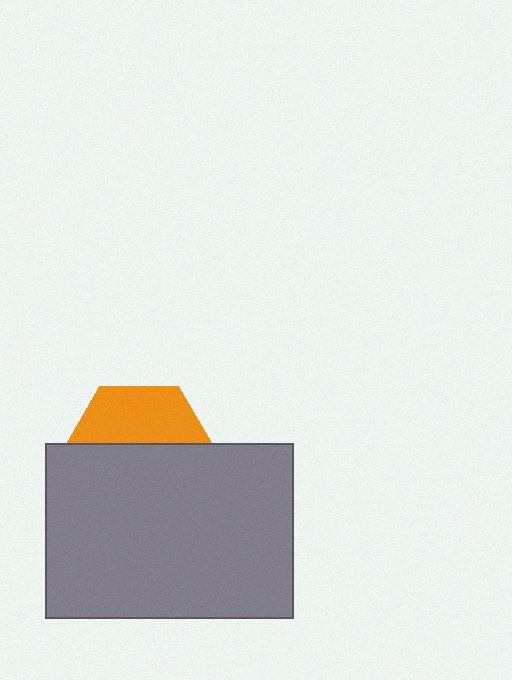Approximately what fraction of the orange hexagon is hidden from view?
Roughly 60% of the orange hexagon is hidden behind the gray rectangle.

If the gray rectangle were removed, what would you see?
You would see the complete orange hexagon.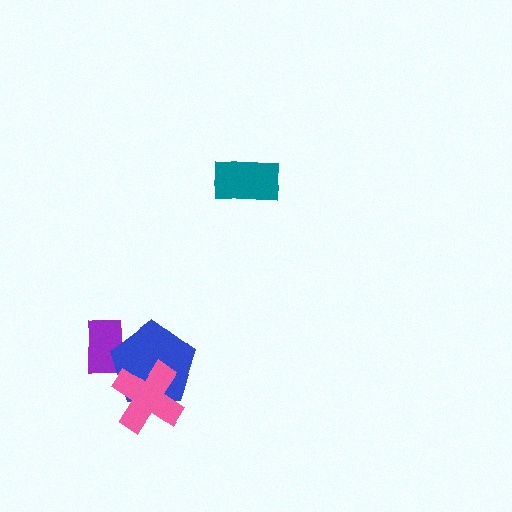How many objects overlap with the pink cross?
1 object overlaps with the pink cross.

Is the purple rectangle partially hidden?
Yes, it is partially covered by another shape.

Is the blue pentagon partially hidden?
Yes, it is partially covered by another shape.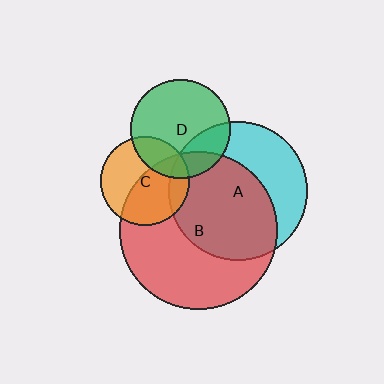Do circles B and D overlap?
Yes.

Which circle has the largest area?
Circle B (red).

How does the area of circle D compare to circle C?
Approximately 1.2 times.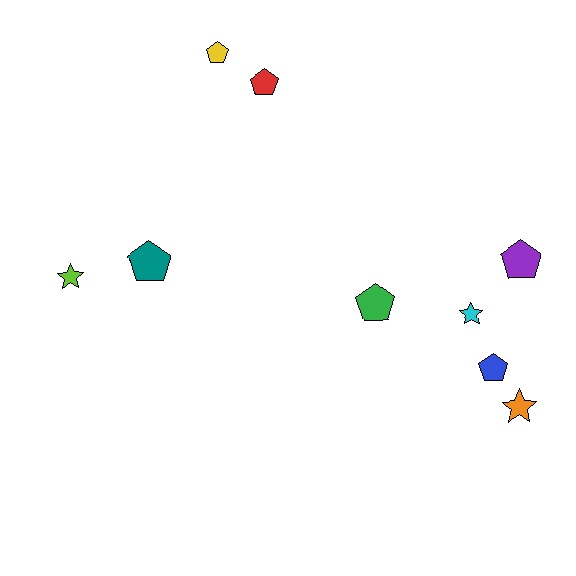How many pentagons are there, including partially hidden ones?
There are 6 pentagons.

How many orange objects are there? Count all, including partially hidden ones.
There is 1 orange object.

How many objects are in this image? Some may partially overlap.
There are 9 objects.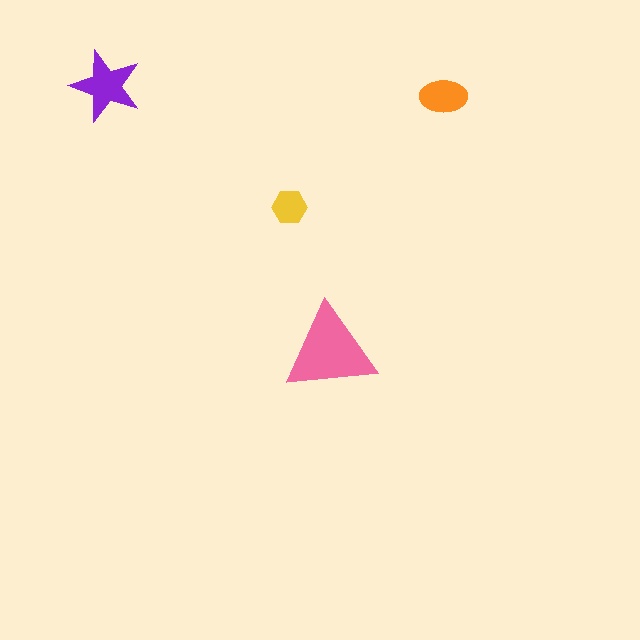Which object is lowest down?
The pink triangle is bottommost.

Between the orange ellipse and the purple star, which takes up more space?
The purple star.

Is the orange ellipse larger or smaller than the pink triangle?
Smaller.